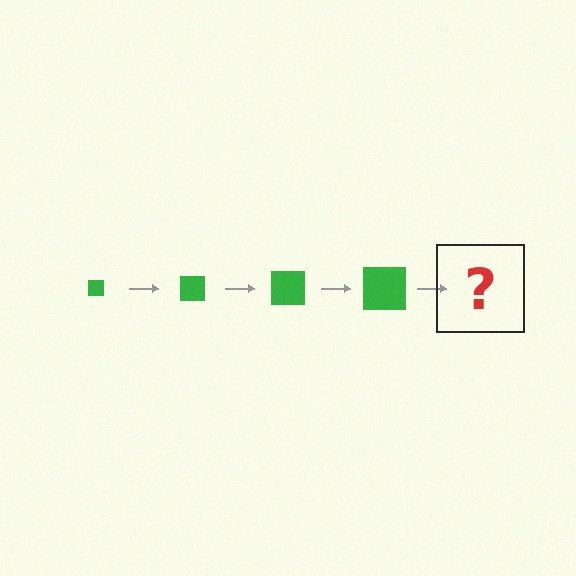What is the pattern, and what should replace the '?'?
The pattern is that the square gets progressively larger each step. The '?' should be a green square, larger than the previous one.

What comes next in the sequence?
The next element should be a green square, larger than the previous one.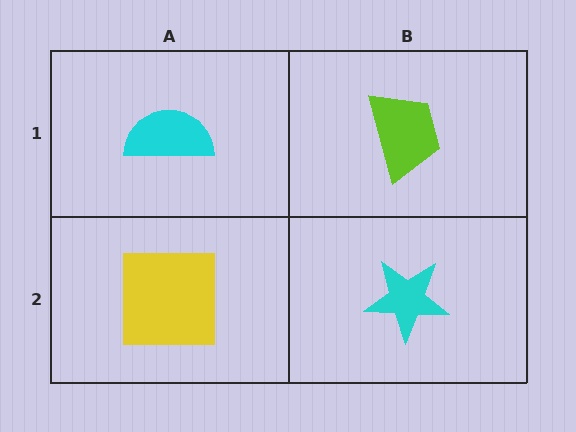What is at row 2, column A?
A yellow square.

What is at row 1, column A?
A cyan semicircle.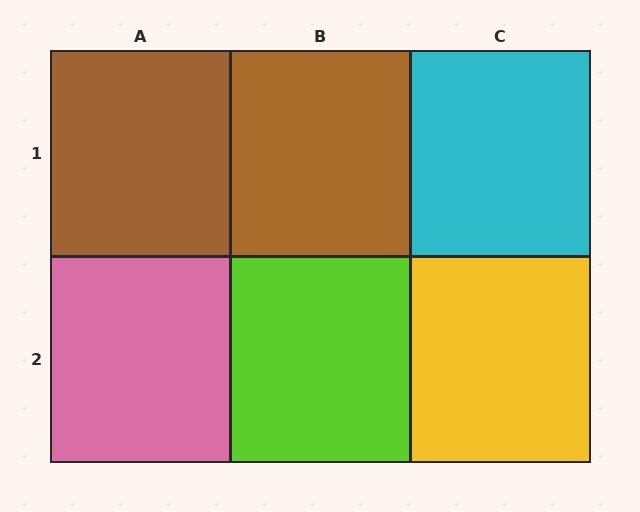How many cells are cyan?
1 cell is cyan.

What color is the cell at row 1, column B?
Brown.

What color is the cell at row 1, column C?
Cyan.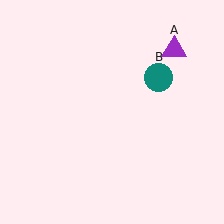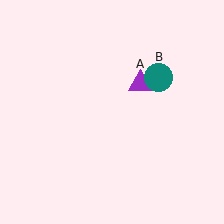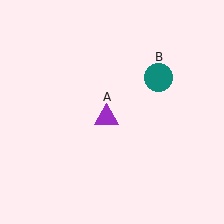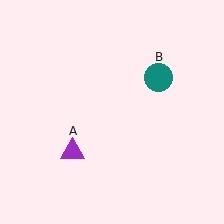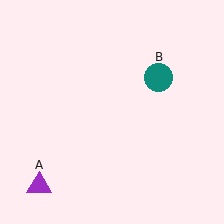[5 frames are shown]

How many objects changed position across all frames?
1 object changed position: purple triangle (object A).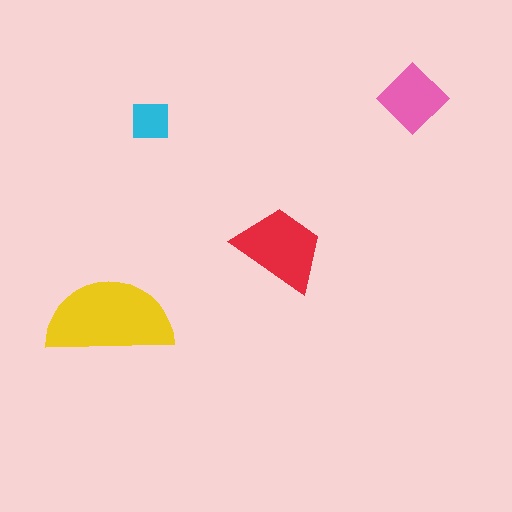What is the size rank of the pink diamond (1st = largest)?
3rd.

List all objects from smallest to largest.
The cyan square, the pink diamond, the red trapezoid, the yellow semicircle.